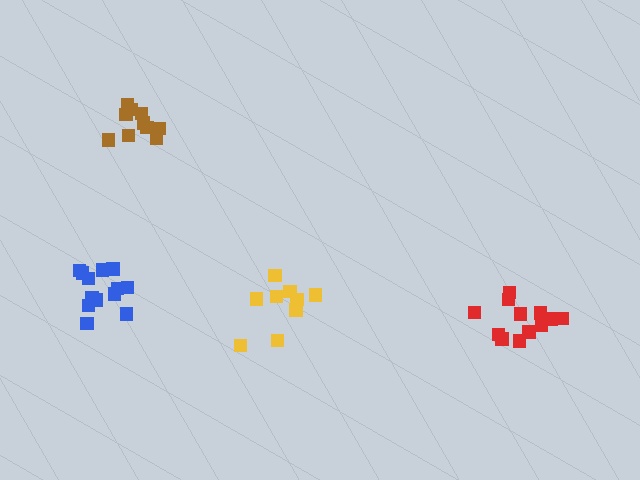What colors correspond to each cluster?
The clusters are colored: red, blue, brown, yellow.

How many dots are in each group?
Group 1: 12 dots, Group 2: 13 dots, Group 3: 10 dots, Group 4: 9 dots (44 total).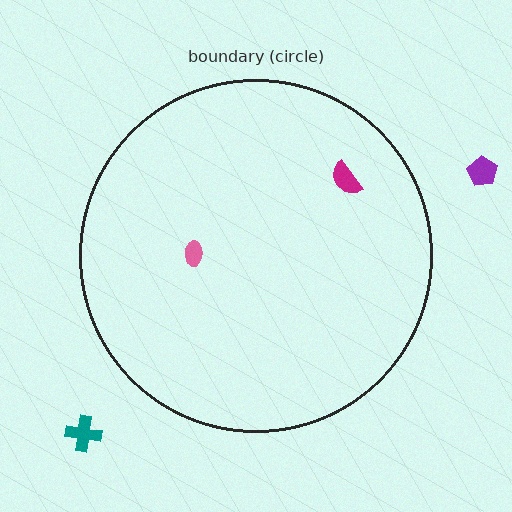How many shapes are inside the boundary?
2 inside, 2 outside.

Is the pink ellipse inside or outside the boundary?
Inside.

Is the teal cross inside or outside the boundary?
Outside.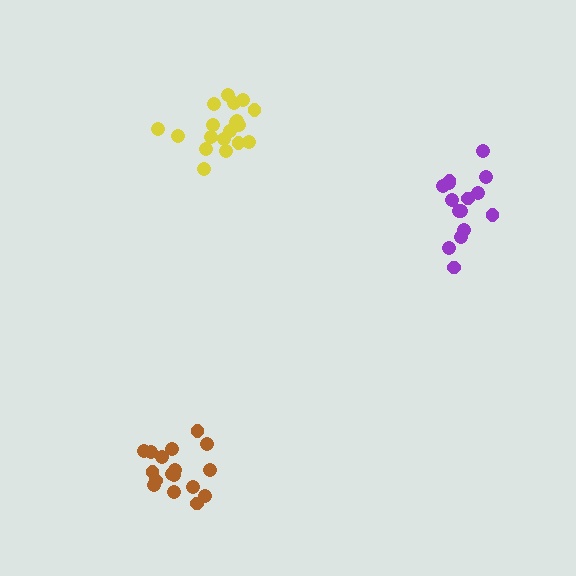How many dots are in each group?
Group 1: 19 dots, Group 2: 15 dots, Group 3: 17 dots (51 total).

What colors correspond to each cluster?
The clusters are colored: yellow, purple, brown.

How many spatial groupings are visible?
There are 3 spatial groupings.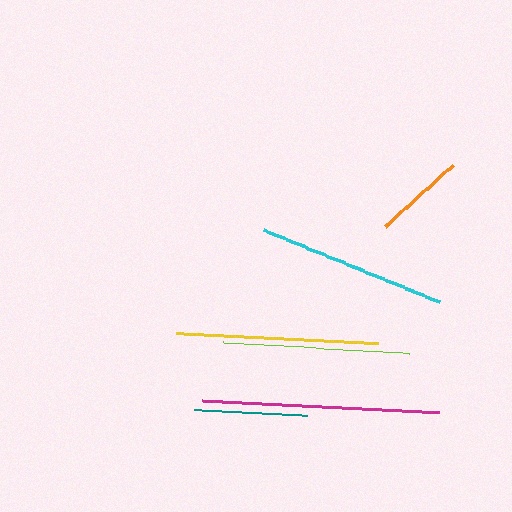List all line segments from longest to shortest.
From longest to shortest: magenta, yellow, cyan, lime, teal, orange.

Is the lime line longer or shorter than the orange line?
The lime line is longer than the orange line.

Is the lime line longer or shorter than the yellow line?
The yellow line is longer than the lime line.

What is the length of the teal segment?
The teal segment is approximately 113 pixels long.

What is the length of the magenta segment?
The magenta segment is approximately 238 pixels long.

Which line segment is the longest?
The magenta line is the longest at approximately 238 pixels.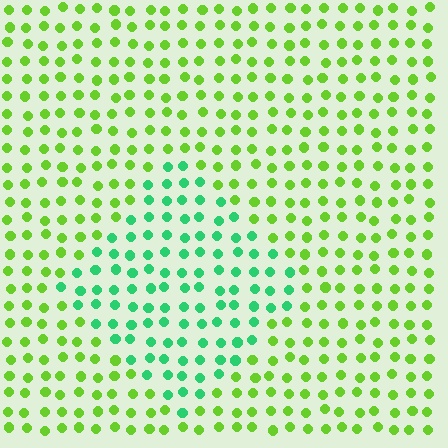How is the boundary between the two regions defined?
The boundary is defined purely by a slight shift in hue (about 48 degrees). Spacing, size, and orientation are identical on both sides.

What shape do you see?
I see a diamond.